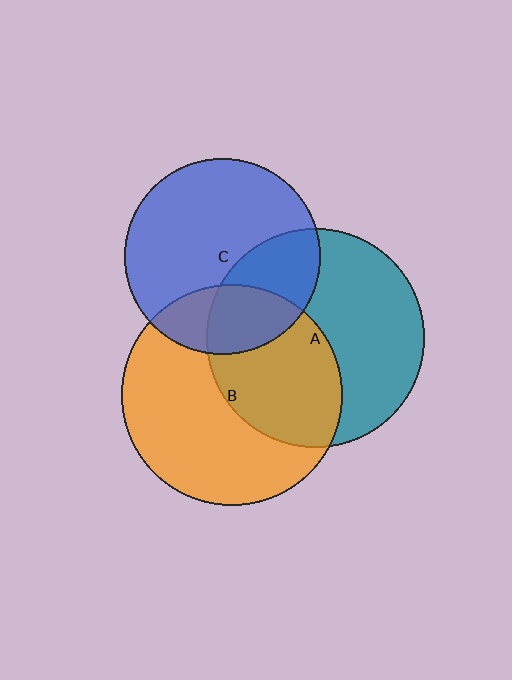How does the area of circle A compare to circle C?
Approximately 1.2 times.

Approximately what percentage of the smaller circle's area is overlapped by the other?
Approximately 30%.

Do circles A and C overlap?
Yes.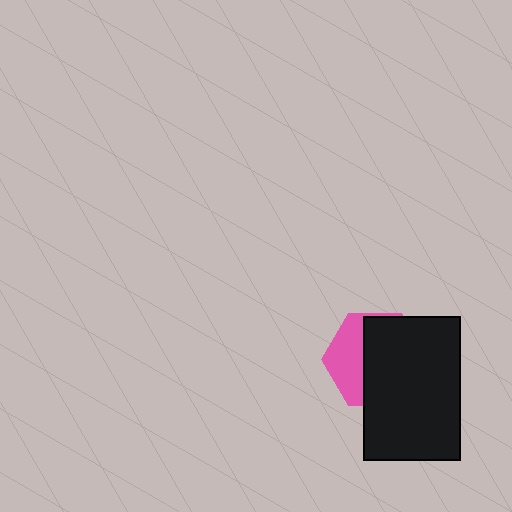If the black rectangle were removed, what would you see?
You would see the complete pink hexagon.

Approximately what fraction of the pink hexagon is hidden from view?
Roughly 63% of the pink hexagon is hidden behind the black rectangle.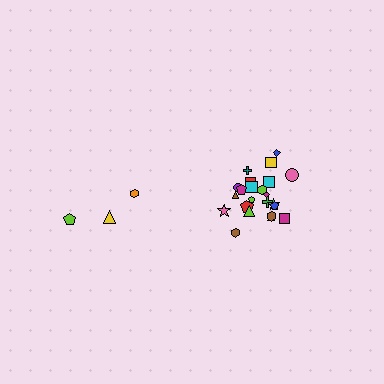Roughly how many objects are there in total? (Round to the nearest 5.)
Roughly 30 objects in total.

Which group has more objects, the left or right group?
The right group.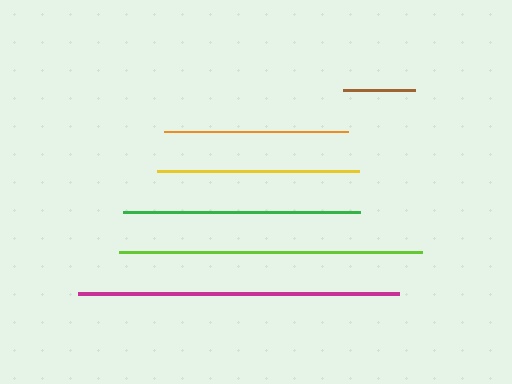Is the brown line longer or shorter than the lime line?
The lime line is longer than the brown line.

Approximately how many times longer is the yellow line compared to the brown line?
The yellow line is approximately 2.8 times the length of the brown line.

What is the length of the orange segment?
The orange segment is approximately 184 pixels long.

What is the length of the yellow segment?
The yellow segment is approximately 203 pixels long.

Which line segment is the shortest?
The brown line is the shortest at approximately 72 pixels.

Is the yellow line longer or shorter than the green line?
The green line is longer than the yellow line.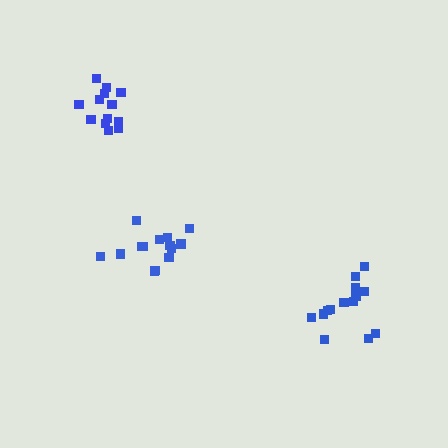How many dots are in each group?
Group 1: 14 dots, Group 2: 14 dots, Group 3: 13 dots (41 total).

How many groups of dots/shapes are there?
There are 3 groups.